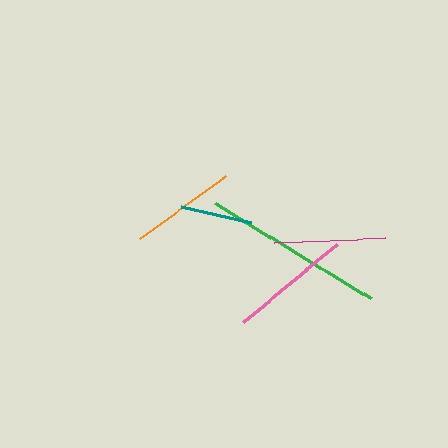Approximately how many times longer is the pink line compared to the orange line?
The pink line is approximately 1.2 times the length of the orange line.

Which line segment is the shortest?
The teal line is the shortest at approximately 72 pixels.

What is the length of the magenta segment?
The magenta segment is approximately 112 pixels long.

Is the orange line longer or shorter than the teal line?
The orange line is longer than the teal line.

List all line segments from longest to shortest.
From longest to shortest: green, pink, magenta, orange, teal.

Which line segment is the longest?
The green line is the longest at approximately 184 pixels.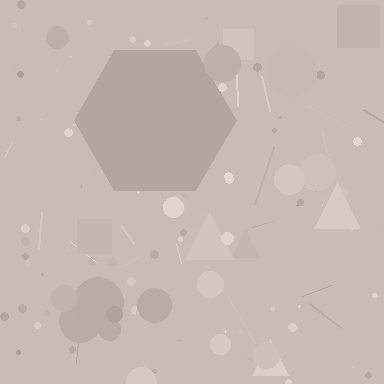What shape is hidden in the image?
A hexagon is hidden in the image.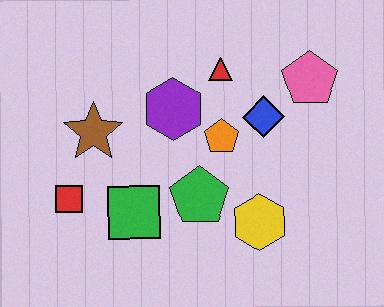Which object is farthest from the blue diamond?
The red square is farthest from the blue diamond.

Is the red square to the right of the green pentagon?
No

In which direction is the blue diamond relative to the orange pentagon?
The blue diamond is to the right of the orange pentagon.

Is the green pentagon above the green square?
Yes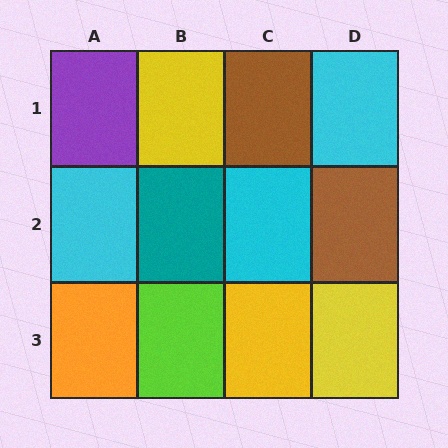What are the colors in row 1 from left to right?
Purple, yellow, brown, cyan.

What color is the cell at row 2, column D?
Brown.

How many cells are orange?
1 cell is orange.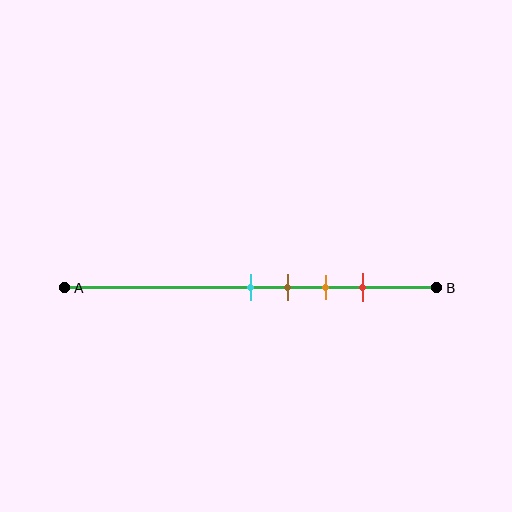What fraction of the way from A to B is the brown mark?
The brown mark is approximately 60% (0.6) of the way from A to B.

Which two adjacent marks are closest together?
The cyan and brown marks are the closest adjacent pair.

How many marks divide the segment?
There are 4 marks dividing the segment.